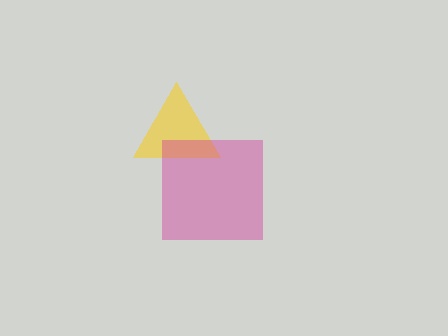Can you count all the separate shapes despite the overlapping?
Yes, there are 2 separate shapes.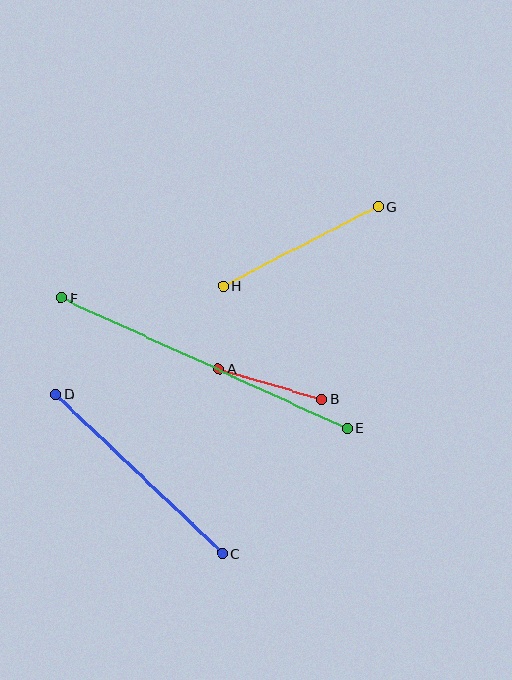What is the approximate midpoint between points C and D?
The midpoint is at approximately (139, 474) pixels.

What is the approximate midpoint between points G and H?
The midpoint is at approximately (300, 246) pixels.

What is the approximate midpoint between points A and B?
The midpoint is at approximately (270, 384) pixels.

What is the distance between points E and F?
The distance is approximately 314 pixels.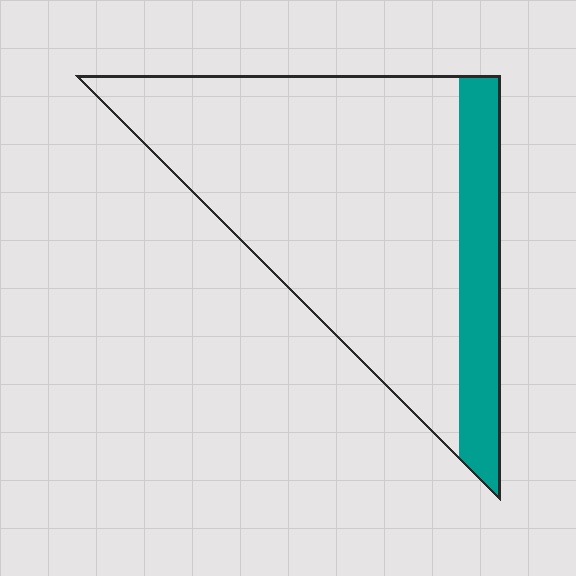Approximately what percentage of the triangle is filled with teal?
Approximately 20%.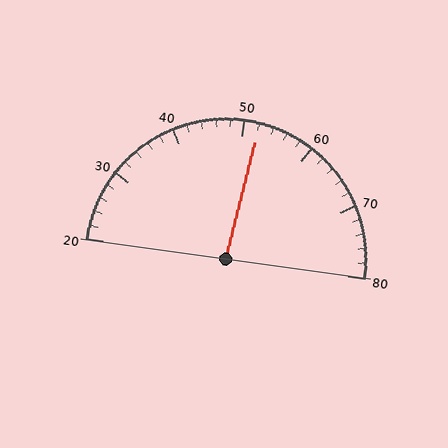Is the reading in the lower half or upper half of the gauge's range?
The reading is in the upper half of the range (20 to 80).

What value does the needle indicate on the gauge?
The needle indicates approximately 52.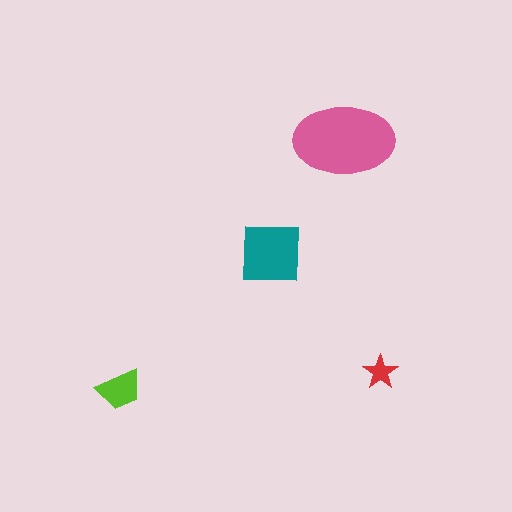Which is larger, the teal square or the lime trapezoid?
The teal square.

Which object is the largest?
The pink ellipse.